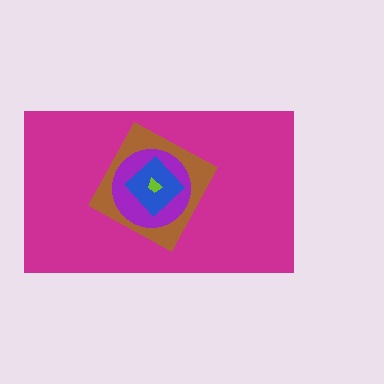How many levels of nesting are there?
5.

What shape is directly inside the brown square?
The purple circle.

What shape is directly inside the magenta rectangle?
The brown square.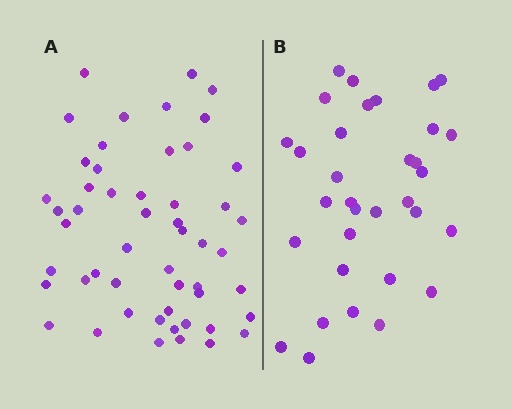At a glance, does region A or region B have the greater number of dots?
Region A (the left region) has more dots.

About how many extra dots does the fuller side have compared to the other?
Region A has approximately 20 more dots than region B.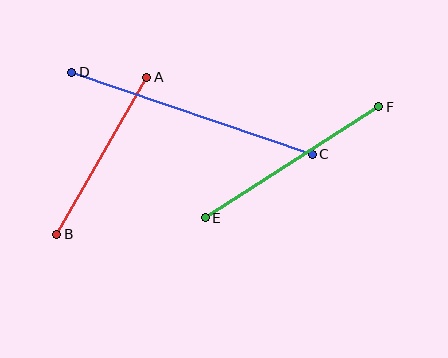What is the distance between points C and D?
The distance is approximately 254 pixels.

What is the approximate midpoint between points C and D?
The midpoint is at approximately (192, 113) pixels.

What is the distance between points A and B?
The distance is approximately 181 pixels.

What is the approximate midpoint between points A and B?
The midpoint is at approximately (102, 156) pixels.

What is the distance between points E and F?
The distance is approximately 206 pixels.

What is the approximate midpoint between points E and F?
The midpoint is at approximately (292, 162) pixels.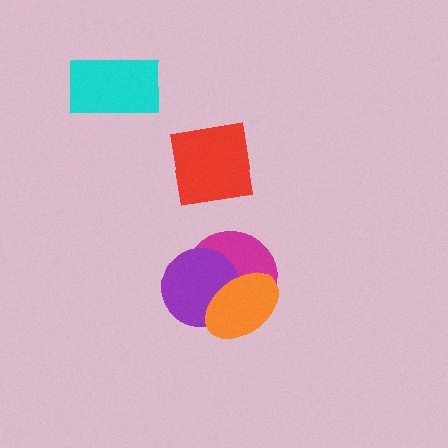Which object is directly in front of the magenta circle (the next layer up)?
The purple circle is directly in front of the magenta circle.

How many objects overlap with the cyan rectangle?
0 objects overlap with the cyan rectangle.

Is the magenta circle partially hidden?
Yes, it is partially covered by another shape.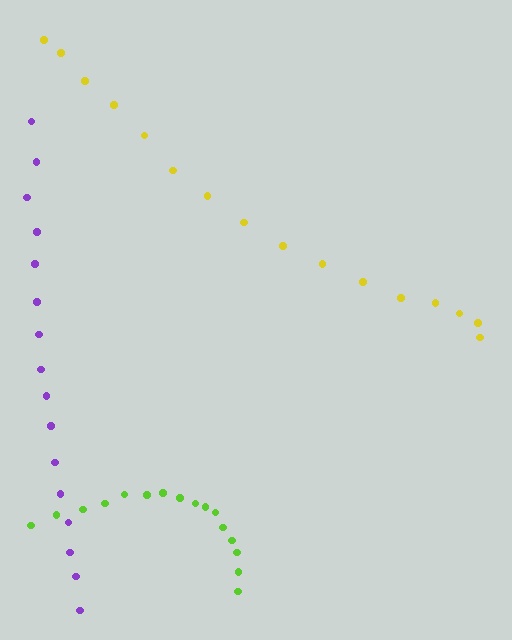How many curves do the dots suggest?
There are 3 distinct paths.